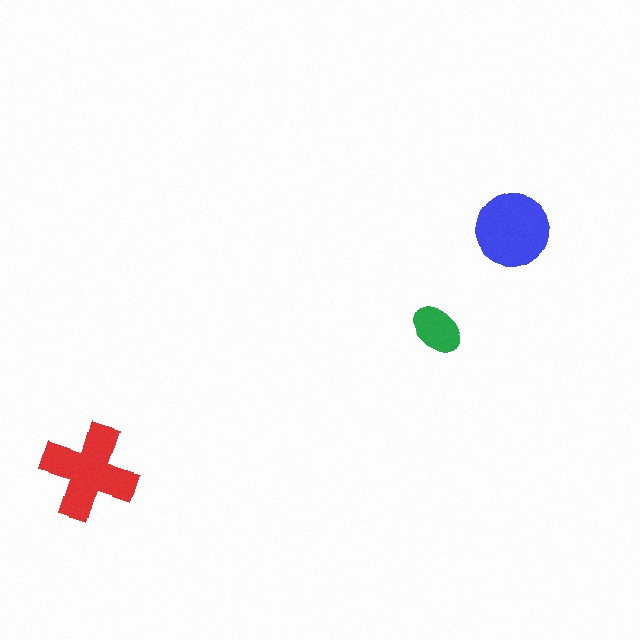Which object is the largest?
The red cross.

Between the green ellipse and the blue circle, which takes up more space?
The blue circle.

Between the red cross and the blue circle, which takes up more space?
The red cross.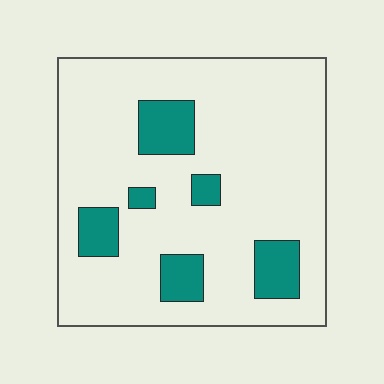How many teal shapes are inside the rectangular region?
6.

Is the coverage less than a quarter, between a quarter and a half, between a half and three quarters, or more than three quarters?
Less than a quarter.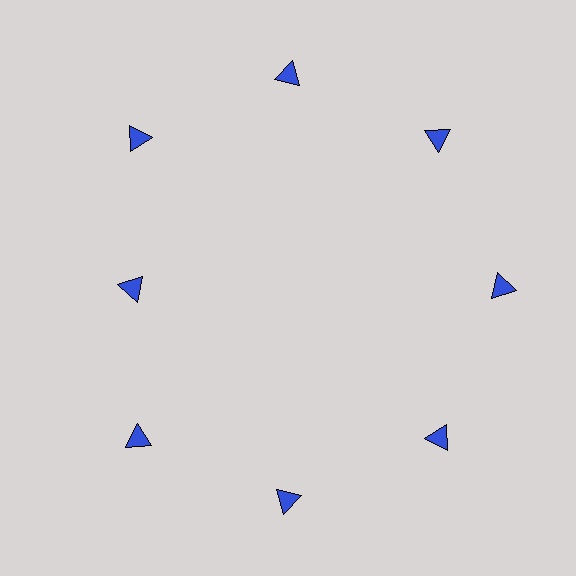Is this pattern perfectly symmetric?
No. The 8 blue triangles are arranged in a ring, but one element near the 9 o'clock position is pulled inward toward the center, breaking the 8-fold rotational symmetry.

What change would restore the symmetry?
The symmetry would be restored by moving it outward, back onto the ring so that all 8 triangles sit at equal angles and equal distance from the center.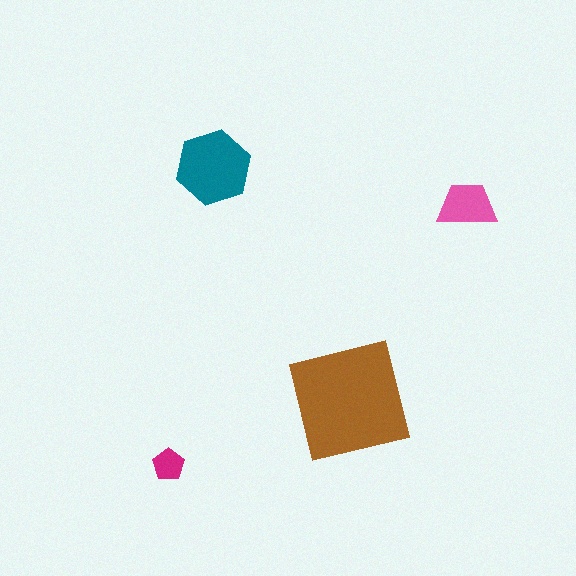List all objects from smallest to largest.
The magenta pentagon, the pink trapezoid, the teal hexagon, the brown square.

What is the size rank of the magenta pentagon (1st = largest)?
4th.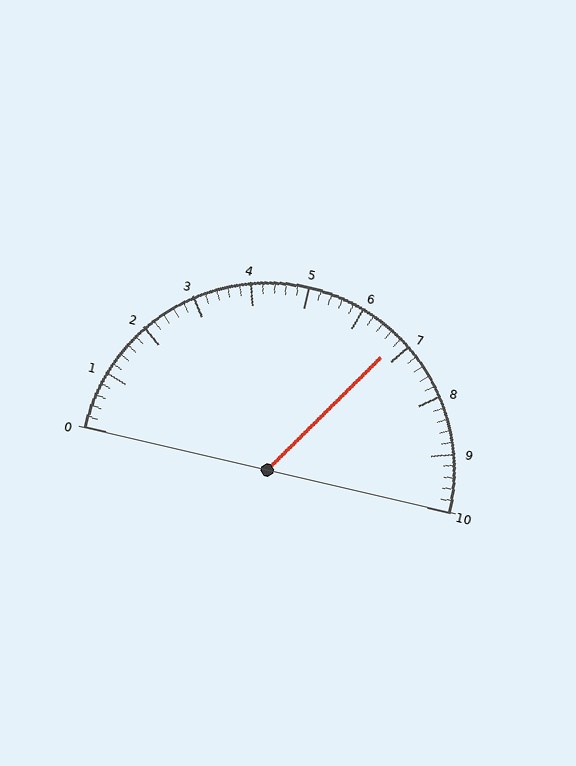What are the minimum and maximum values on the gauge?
The gauge ranges from 0 to 10.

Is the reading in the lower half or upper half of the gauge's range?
The reading is in the upper half of the range (0 to 10).